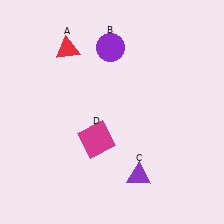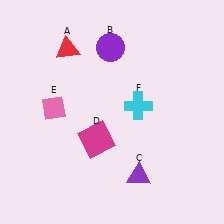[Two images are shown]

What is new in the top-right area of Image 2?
A cyan cross (F) was added in the top-right area of Image 2.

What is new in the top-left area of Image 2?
A pink diamond (E) was added in the top-left area of Image 2.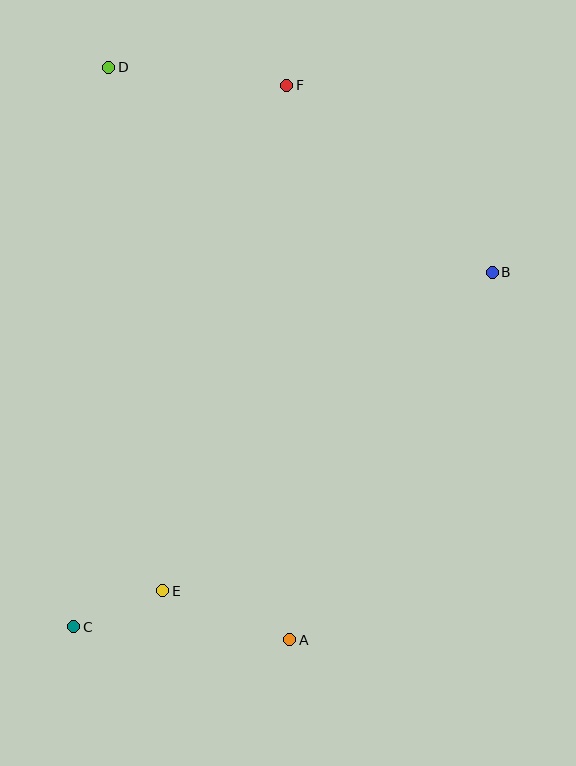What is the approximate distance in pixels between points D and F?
The distance between D and F is approximately 179 pixels.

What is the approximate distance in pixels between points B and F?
The distance between B and F is approximately 278 pixels.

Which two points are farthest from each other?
Points A and D are farthest from each other.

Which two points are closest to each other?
Points C and E are closest to each other.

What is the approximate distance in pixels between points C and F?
The distance between C and F is approximately 582 pixels.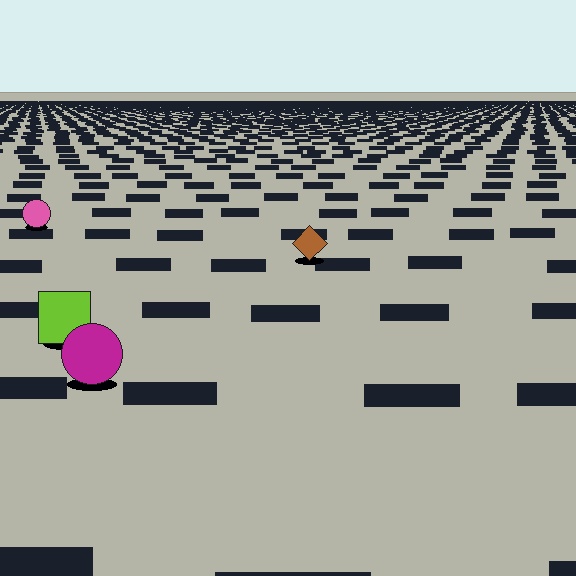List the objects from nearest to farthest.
From nearest to farthest: the magenta circle, the lime square, the brown diamond, the pink circle.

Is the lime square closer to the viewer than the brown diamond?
Yes. The lime square is closer — you can tell from the texture gradient: the ground texture is coarser near it.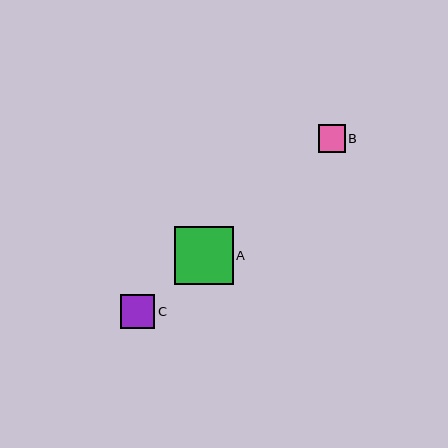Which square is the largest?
Square A is the largest with a size of approximately 59 pixels.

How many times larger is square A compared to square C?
Square A is approximately 1.7 times the size of square C.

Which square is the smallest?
Square B is the smallest with a size of approximately 27 pixels.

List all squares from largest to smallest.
From largest to smallest: A, C, B.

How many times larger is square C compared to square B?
Square C is approximately 1.3 times the size of square B.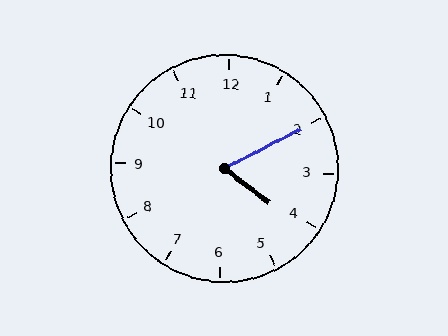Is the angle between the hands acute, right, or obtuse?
It is acute.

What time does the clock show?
4:10.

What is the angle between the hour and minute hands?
Approximately 65 degrees.